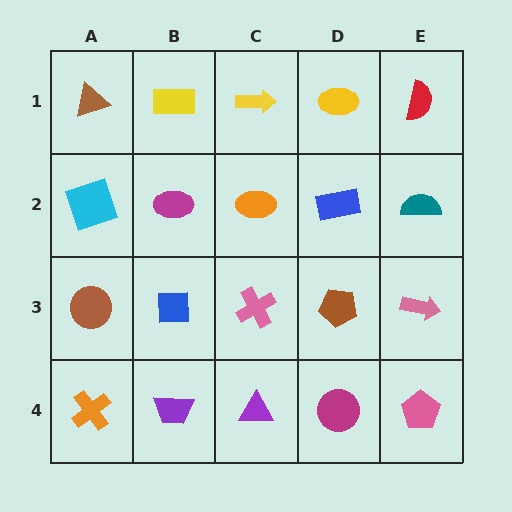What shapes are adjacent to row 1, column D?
A blue rectangle (row 2, column D), a yellow arrow (row 1, column C), a red semicircle (row 1, column E).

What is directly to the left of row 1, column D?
A yellow arrow.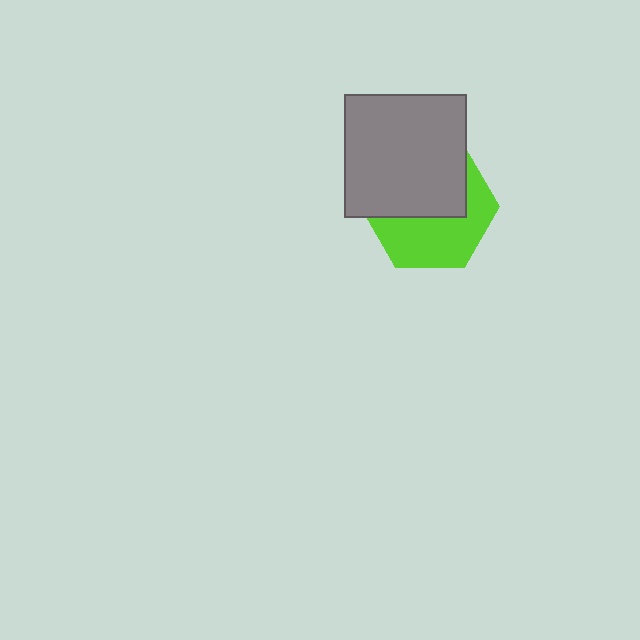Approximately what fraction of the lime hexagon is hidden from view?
Roughly 52% of the lime hexagon is hidden behind the gray square.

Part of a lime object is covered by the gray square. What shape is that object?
It is a hexagon.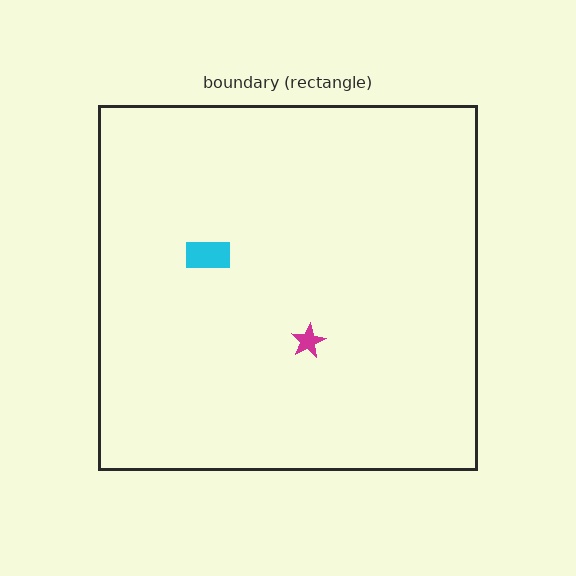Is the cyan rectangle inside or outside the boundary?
Inside.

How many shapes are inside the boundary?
2 inside, 0 outside.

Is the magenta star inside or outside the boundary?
Inside.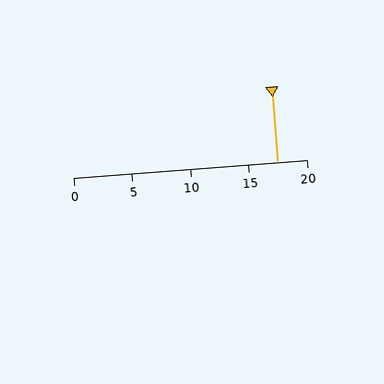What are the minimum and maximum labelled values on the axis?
The axis runs from 0 to 20.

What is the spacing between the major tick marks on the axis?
The major ticks are spaced 5 apart.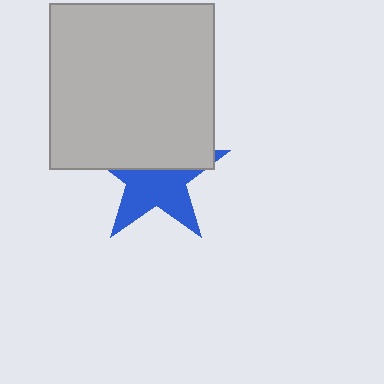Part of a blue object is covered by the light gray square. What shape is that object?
It is a star.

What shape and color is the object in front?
The object in front is a light gray square.